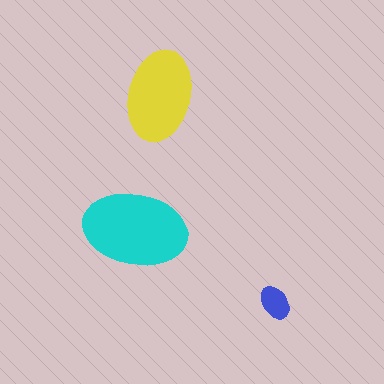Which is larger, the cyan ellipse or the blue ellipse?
The cyan one.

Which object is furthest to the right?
The blue ellipse is rightmost.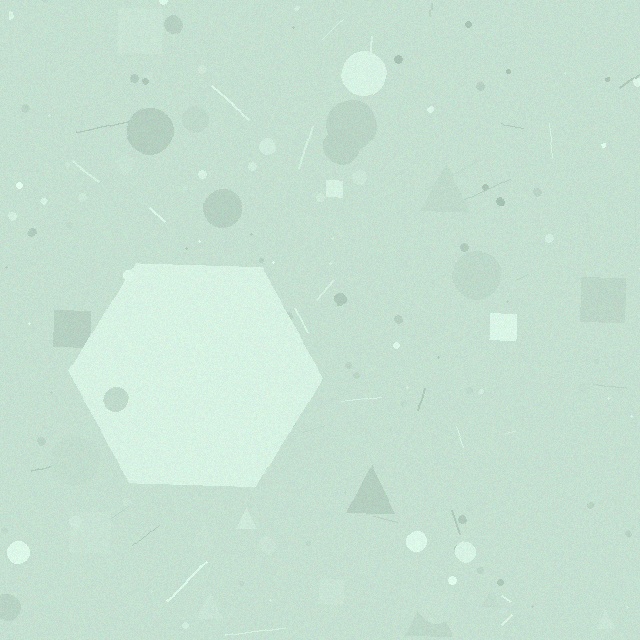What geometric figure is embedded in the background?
A hexagon is embedded in the background.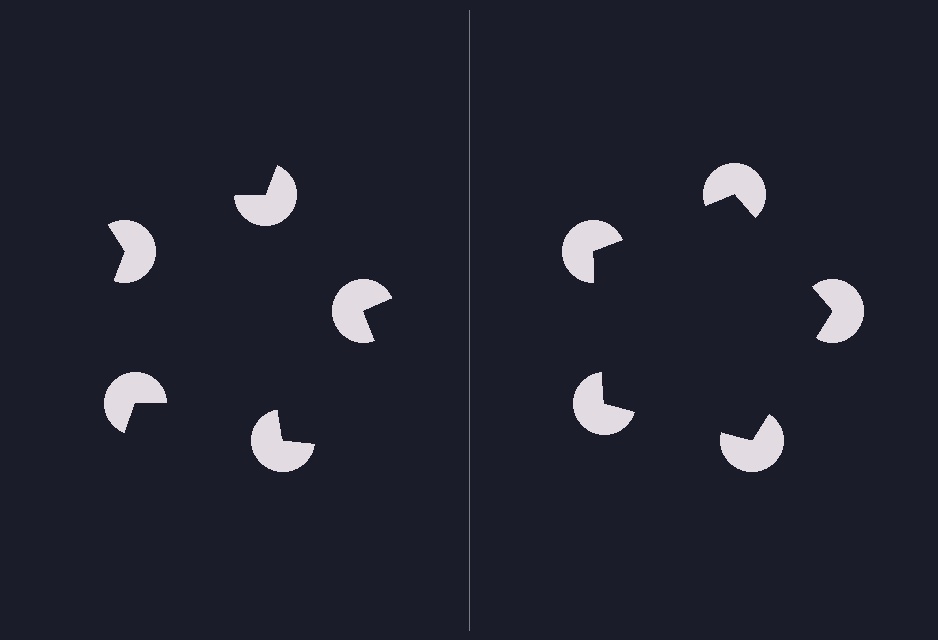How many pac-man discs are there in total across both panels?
10 — 5 on each side.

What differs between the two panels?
The pac-man discs are positioned identically on both sides; only the wedge orientations differ. On the right they align to a pentagon; on the left they are misaligned.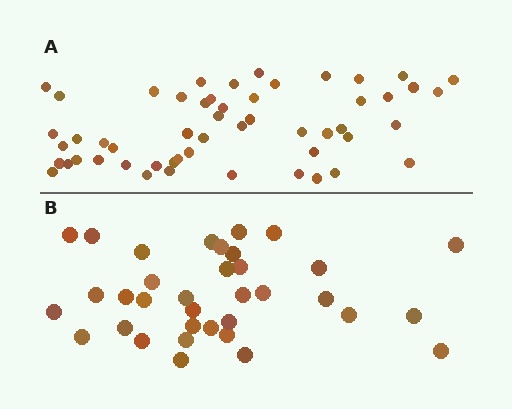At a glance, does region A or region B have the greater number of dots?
Region A (the top region) has more dots.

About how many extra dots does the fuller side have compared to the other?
Region A has approximately 20 more dots than region B.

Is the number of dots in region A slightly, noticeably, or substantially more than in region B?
Region A has substantially more. The ratio is roughly 1.5 to 1.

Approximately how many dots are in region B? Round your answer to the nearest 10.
About 40 dots. (The exact count is 35, which rounds to 40.)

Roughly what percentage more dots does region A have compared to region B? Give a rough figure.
About 50% more.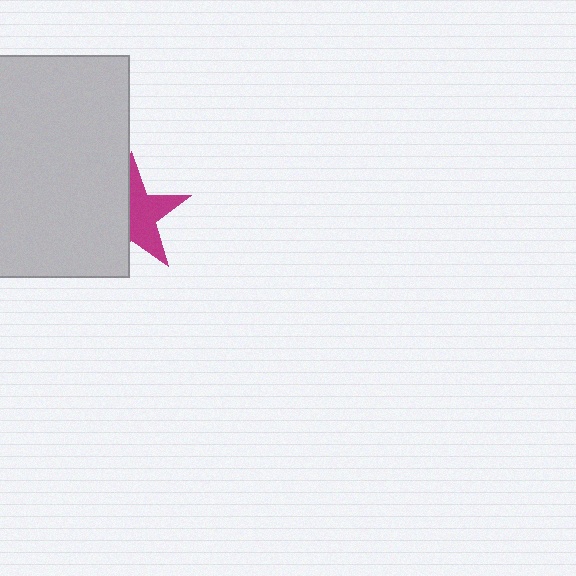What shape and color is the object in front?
The object in front is a light gray rectangle.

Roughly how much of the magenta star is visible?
About half of it is visible (roughly 53%).